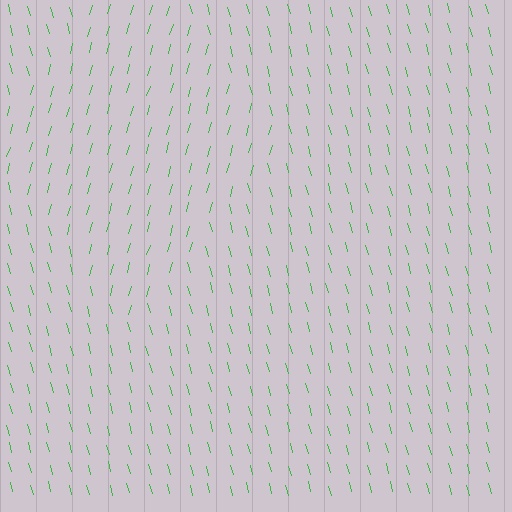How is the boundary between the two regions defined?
The boundary is defined purely by a change in line orientation (approximately 31 degrees difference). All lines are the same color and thickness.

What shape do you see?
I see a diamond.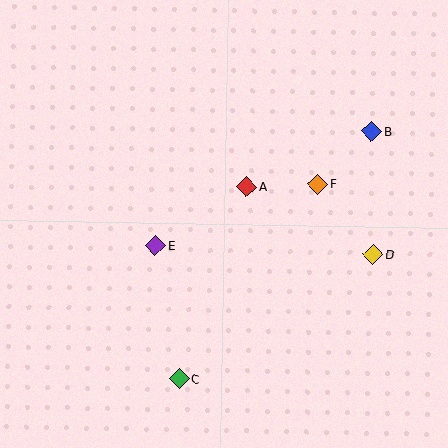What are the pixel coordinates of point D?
Point D is at (373, 255).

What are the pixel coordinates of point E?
Point E is at (156, 245).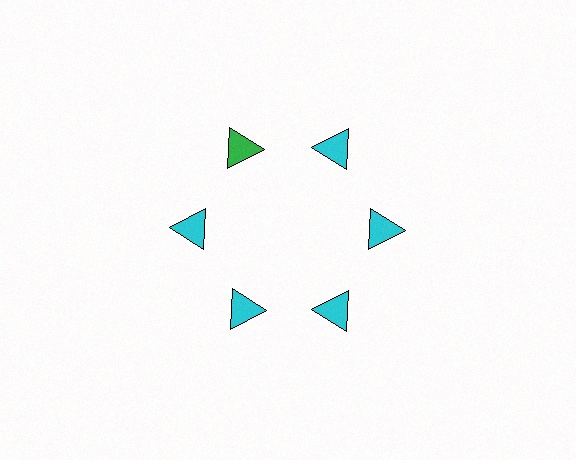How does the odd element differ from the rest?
It has a different color: green instead of cyan.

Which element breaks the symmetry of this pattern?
The green triangle at roughly the 11 o'clock position breaks the symmetry. All other shapes are cyan triangles.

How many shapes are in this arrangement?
There are 6 shapes arranged in a ring pattern.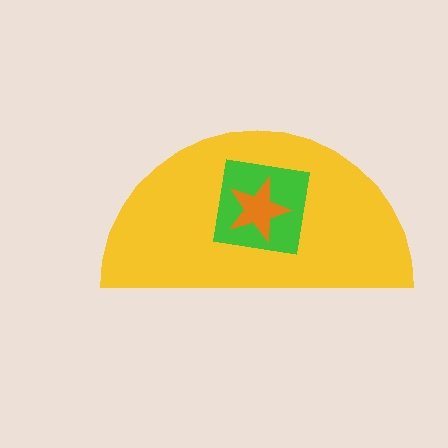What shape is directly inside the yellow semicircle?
The green square.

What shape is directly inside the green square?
The orange star.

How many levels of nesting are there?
3.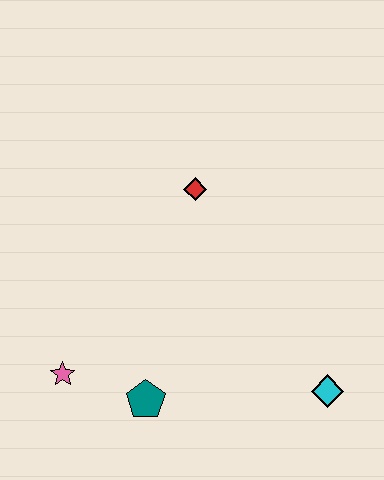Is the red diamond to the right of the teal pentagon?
Yes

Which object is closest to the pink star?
The teal pentagon is closest to the pink star.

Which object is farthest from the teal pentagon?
The red diamond is farthest from the teal pentagon.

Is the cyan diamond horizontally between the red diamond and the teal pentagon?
No